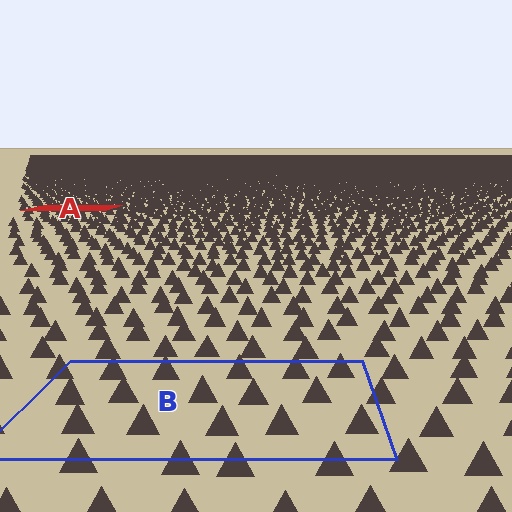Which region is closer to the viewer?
Region B is closer. The texture elements there are larger and more spread out.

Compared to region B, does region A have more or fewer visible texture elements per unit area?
Region A has more texture elements per unit area — they are packed more densely because it is farther away.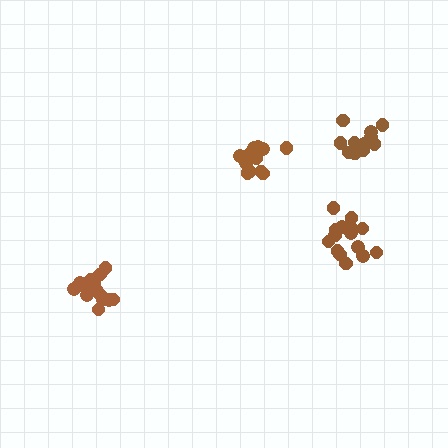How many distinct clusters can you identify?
There are 4 distinct clusters.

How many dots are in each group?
Group 1: 13 dots, Group 2: 15 dots, Group 3: 16 dots, Group 4: 14 dots (58 total).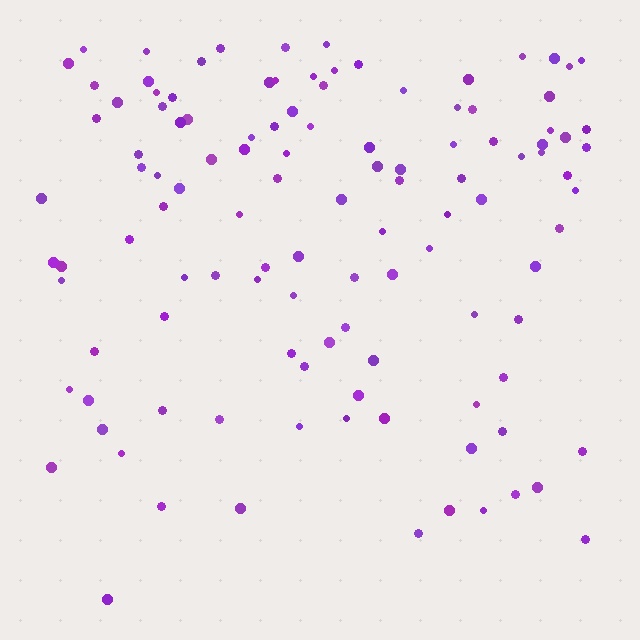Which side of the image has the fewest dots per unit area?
The bottom.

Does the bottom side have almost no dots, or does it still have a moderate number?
Still a moderate number, just noticeably fewer than the top.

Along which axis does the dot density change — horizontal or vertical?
Vertical.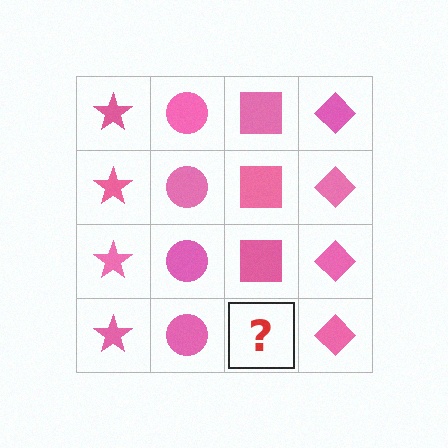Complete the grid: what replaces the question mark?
The question mark should be replaced with a pink square.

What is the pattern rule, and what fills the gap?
The rule is that each column has a consistent shape. The gap should be filled with a pink square.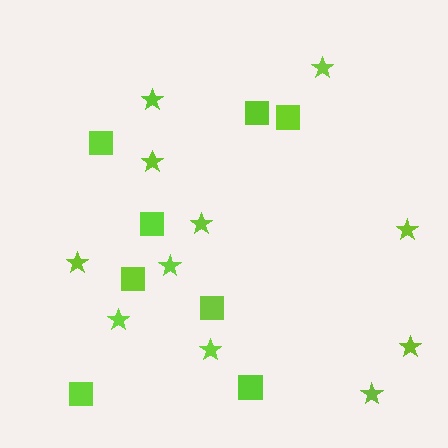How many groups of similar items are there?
There are 2 groups: one group of stars (11) and one group of squares (8).